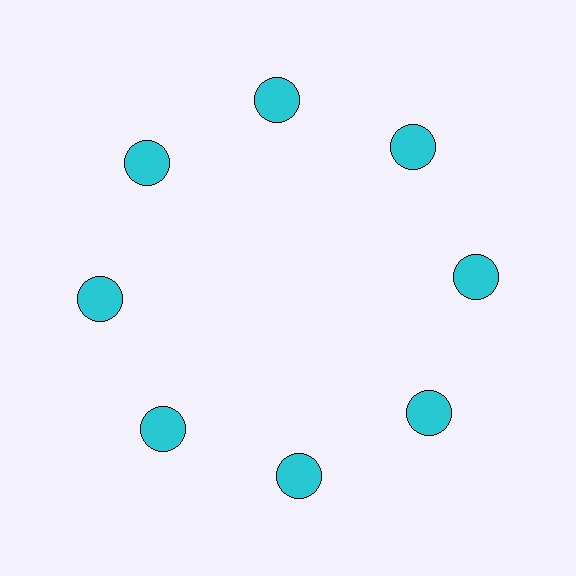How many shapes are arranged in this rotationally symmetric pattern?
There are 8 shapes, arranged in 8 groups of 1.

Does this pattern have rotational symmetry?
Yes, this pattern has 8-fold rotational symmetry. It looks the same after rotating 45 degrees around the center.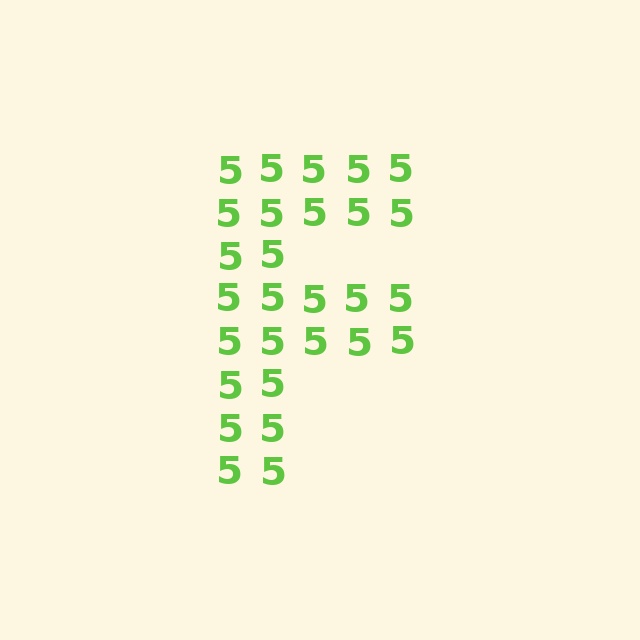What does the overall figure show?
The overall figure shows the letter F.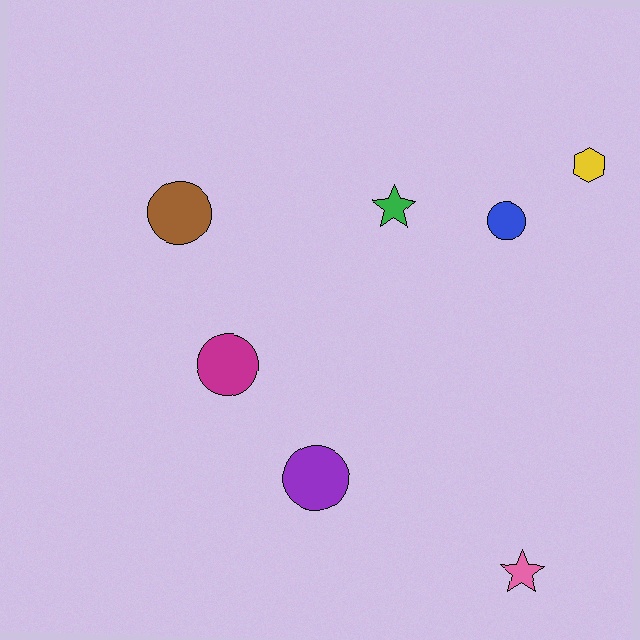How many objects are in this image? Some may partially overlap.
There are 7 objects.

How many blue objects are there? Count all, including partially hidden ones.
There is 1 blue object.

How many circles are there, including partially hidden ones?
There are 4 circles.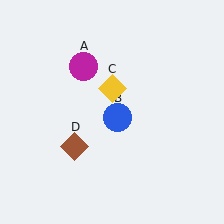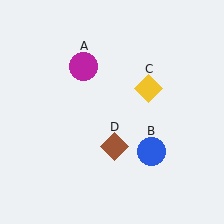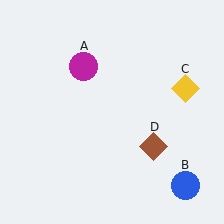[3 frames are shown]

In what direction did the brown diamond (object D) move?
The brown diamond (object D) moved right.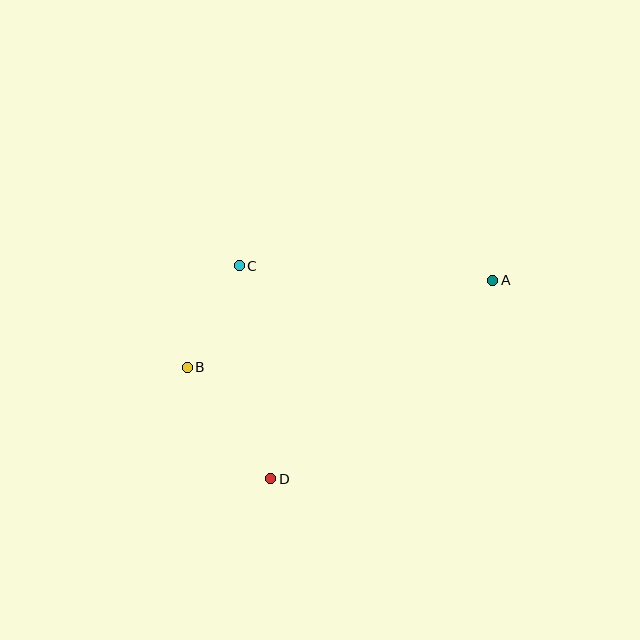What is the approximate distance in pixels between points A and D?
The distance between A and D is approximately 298 pixels.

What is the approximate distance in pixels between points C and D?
The distance between C and D is approximately 215 pixels.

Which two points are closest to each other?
Points B and C are closest to each other.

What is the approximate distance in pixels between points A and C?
The distance between A and C is approximately 254 pixels.